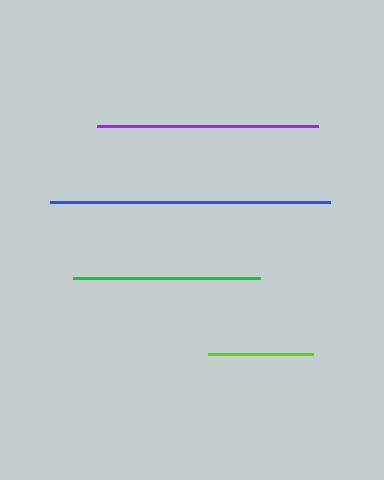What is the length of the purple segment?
The purple segment is approximately 222 pixels long.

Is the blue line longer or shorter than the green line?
The blue line is longer than the green line.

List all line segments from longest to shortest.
From longest to shortest: blue, purple, green, lime.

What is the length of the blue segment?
The blue segment is approximately 280 pixels long.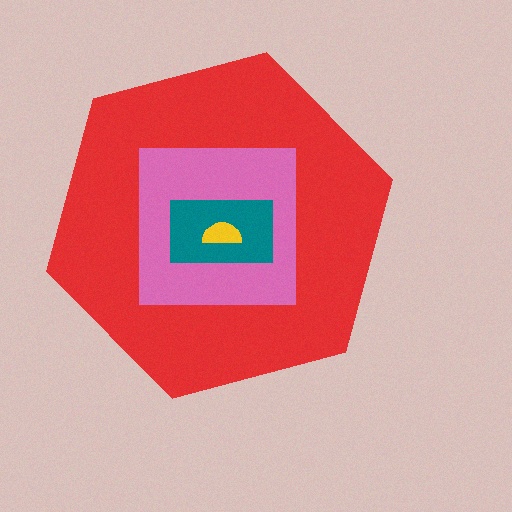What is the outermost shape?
The red hexagon.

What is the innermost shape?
The yellow semicircle.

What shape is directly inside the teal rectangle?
The yellow semicircle.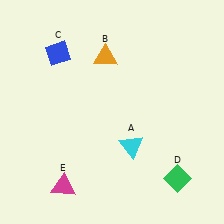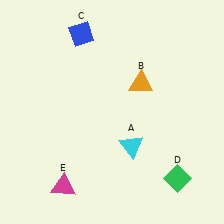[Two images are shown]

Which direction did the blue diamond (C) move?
The blue diamond (C) moved right.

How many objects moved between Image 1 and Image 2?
2 objects moved between the two images.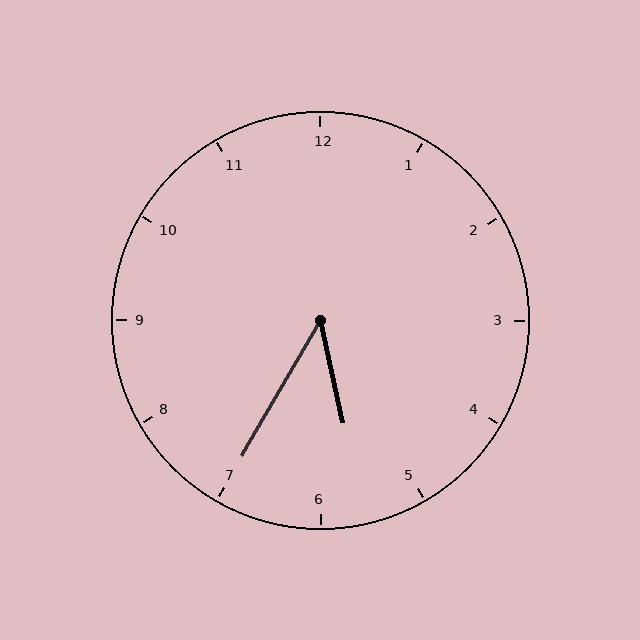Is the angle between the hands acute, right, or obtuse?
It is acute.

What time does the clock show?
5:35.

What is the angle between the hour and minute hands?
Approximately 42 degrees.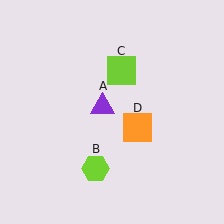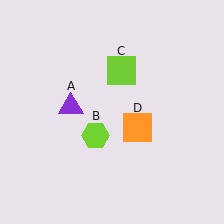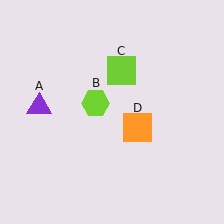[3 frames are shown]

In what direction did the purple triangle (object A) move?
The purple triangle (object A) moved left.